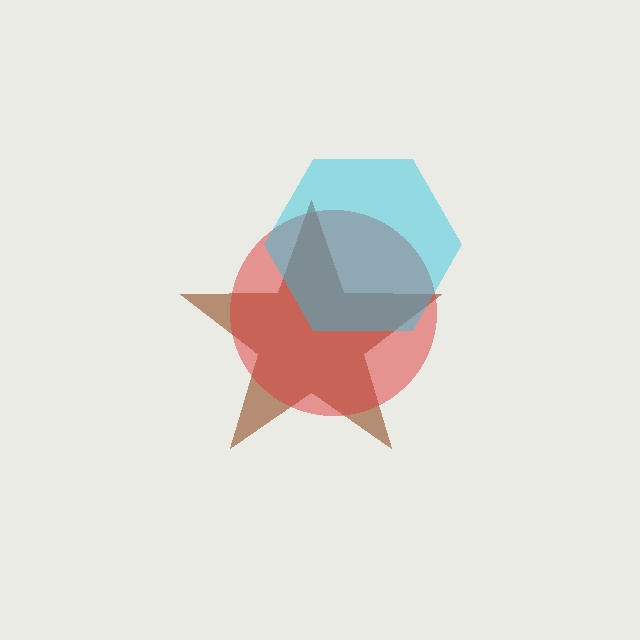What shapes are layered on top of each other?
The layered shapes are: a brown star, a red circle, a cyan hexagon.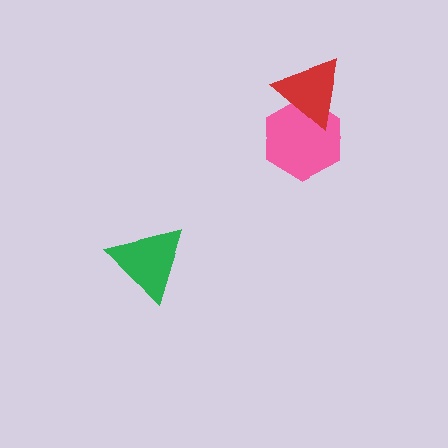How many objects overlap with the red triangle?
1 object overlaps with the red triangle.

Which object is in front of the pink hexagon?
The red triangle is in front of the pink hexagon.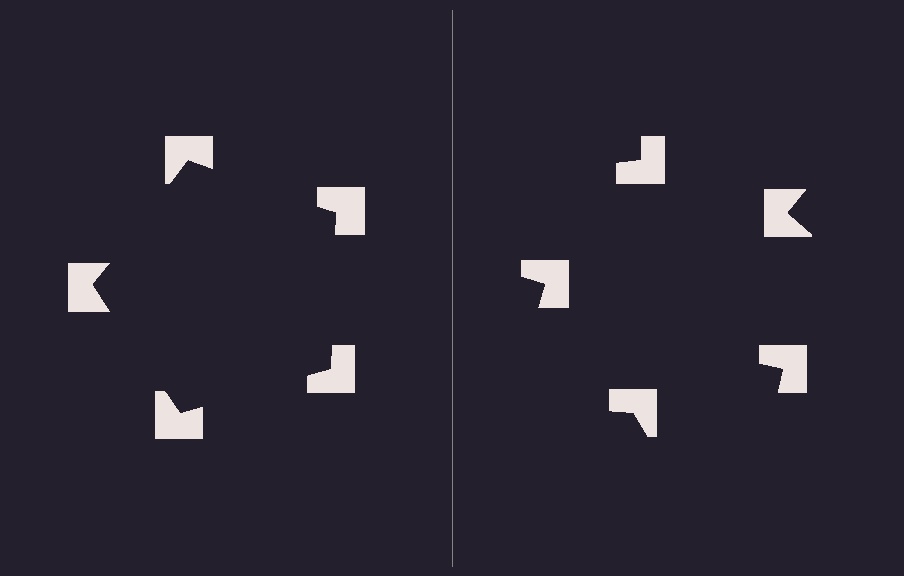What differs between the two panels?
The notched squares are positioned identically on both sides; only the wedge orientations differ. On the left they align to a pentagon; on the right they are misaligned.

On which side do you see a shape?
An illusory pentagon appears on the left side. On the right side the wedge cuts are rotated, so no coherent shape forms.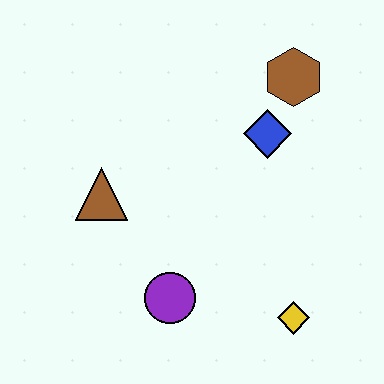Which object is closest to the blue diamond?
The brown hexagon is closest to the blue diamond.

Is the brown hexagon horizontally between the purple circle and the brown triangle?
No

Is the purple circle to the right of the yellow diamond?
No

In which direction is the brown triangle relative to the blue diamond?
The brown triangle is to the left of the blue diamond.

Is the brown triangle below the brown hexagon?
Yes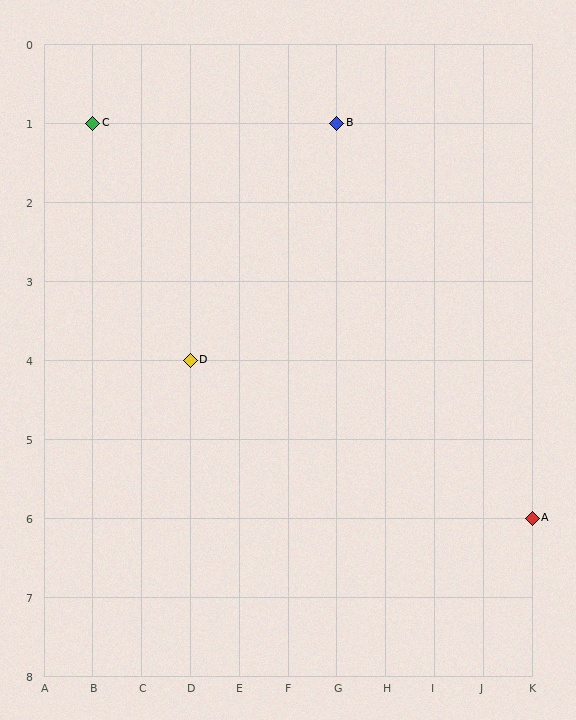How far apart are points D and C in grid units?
Points D and C are 2 columns and 3 rows apart (about 3.6 grid units diagonally).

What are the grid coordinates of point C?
Point C is at grid coordinates (B, 1).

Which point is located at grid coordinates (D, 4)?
Point D is at (D, 4).